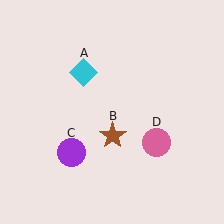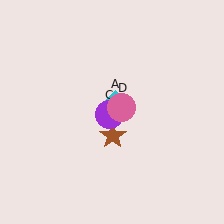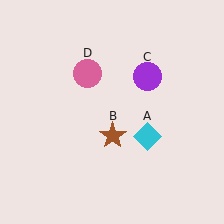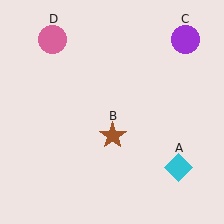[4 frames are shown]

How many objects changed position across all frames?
3 objects changed position: cyan diamond (object A), purple circle (object C), pink circle (object D).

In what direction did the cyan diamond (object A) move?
The cyan diamond (object A) moved down and to the right.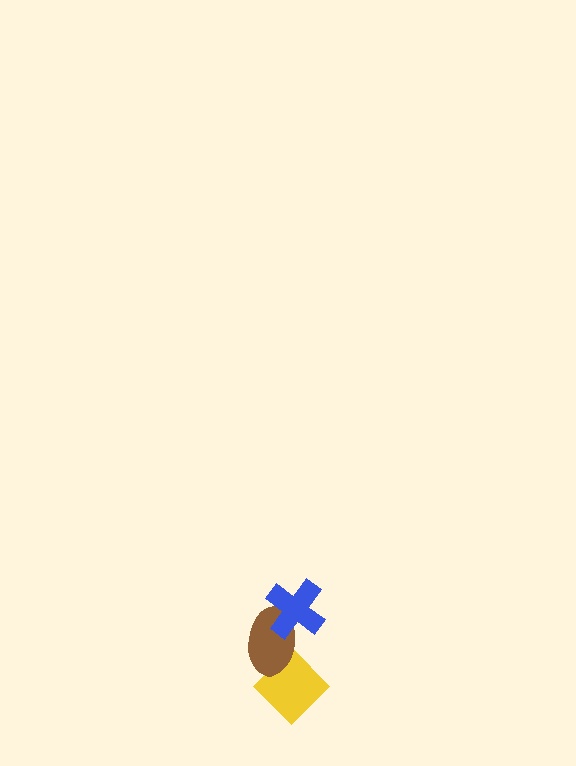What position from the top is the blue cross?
The blue cross is 1st from the top.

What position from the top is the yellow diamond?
The yellow diamond is 3rd from the top.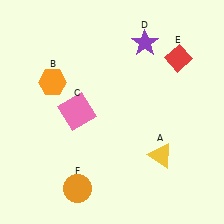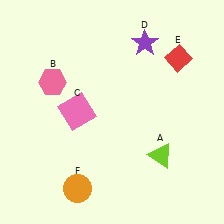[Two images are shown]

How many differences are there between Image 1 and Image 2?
There are 2 differences between the two images.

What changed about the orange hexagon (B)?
In Image 1, B is orange. In Image 2, it changed to pink.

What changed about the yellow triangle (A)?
In Image 1, A is yellow. In Image 2, it changed to lime.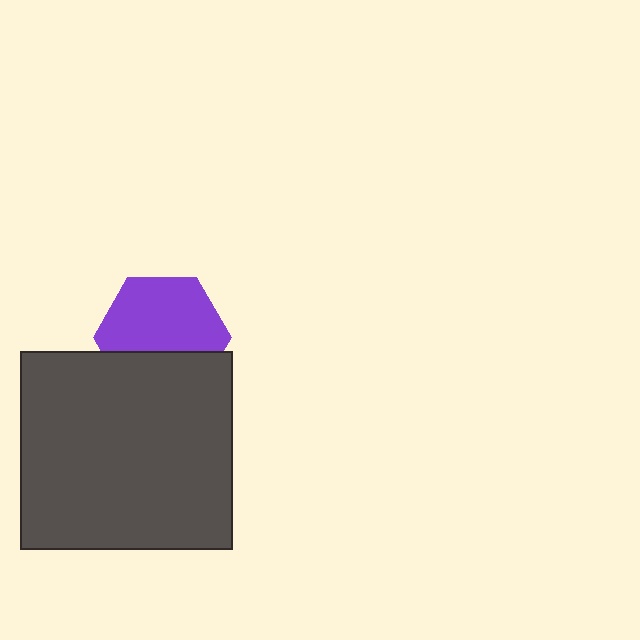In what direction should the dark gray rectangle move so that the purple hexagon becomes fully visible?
The dark gray rectangle should move down. That is the shortest direction to clear the overlap and leave the purple hexagon fully visible.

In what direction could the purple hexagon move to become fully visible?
The purple hexagon could move up. That would shift it out from behind the dark gray rectangle entirely.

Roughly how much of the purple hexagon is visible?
About half of it is visible (roughly 65%).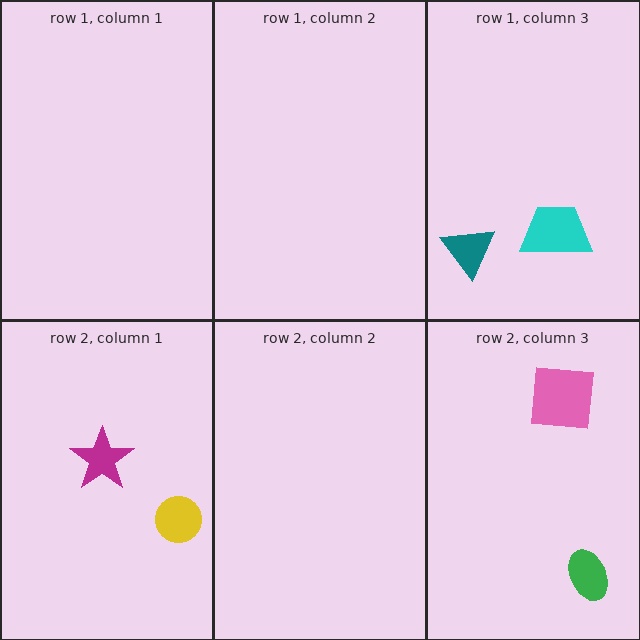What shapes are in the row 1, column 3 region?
The cyan trapezoid, the teal triangle.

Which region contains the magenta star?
The row 2, column 1 region.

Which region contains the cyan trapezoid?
The row 1, column 3 region.